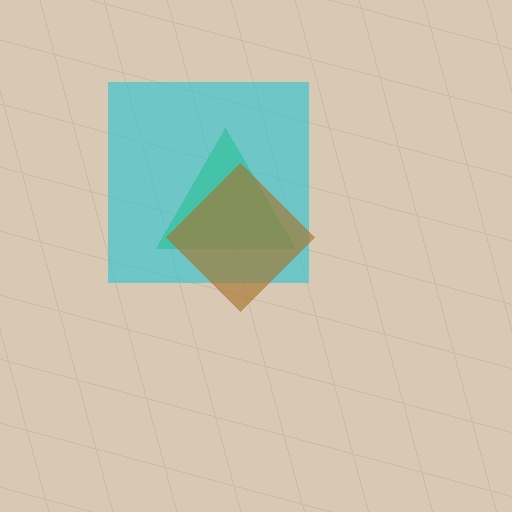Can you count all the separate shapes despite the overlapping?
Yes, there are 3 separate shapes.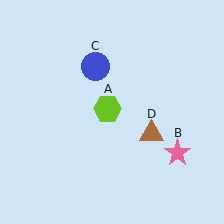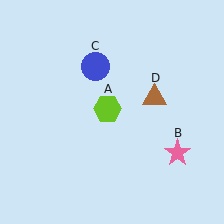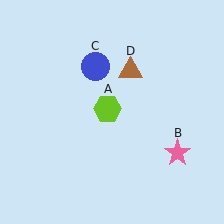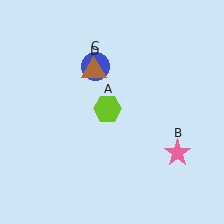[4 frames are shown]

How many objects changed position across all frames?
1 object changed position: brown triangle (object D).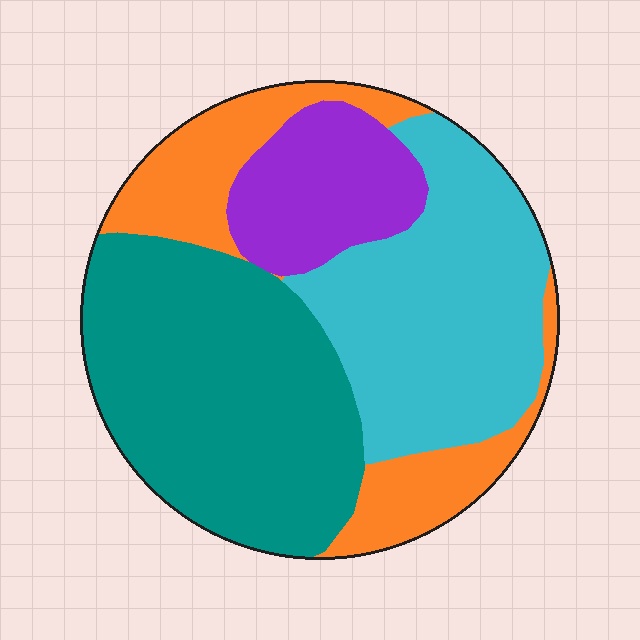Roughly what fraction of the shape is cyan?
Cyan takes up about one third (1/3) of the shape.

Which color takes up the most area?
Teal, at roughly 35%.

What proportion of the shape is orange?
Orange takes up about one fifth (1/5) of the shape.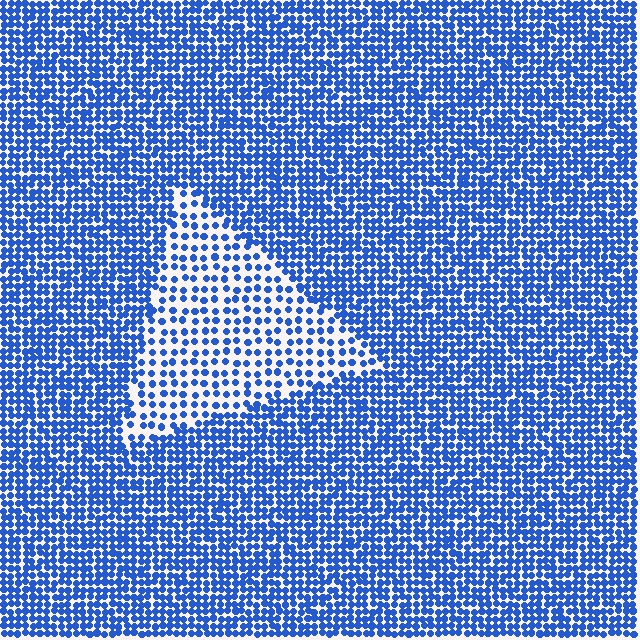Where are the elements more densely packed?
The elements are more densely packed outside the triangle boundary.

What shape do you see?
I see a triangle.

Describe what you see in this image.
The image contains small blue elements arranged at two different densities. A triangle-shaped region is visible where the elements are less densely packed than the surrounding area.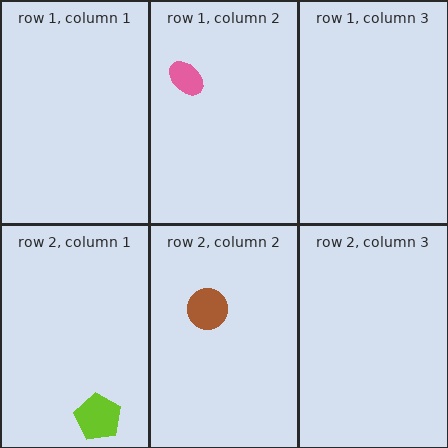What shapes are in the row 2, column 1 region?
The lime pentagon.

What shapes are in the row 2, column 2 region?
The brown circle.